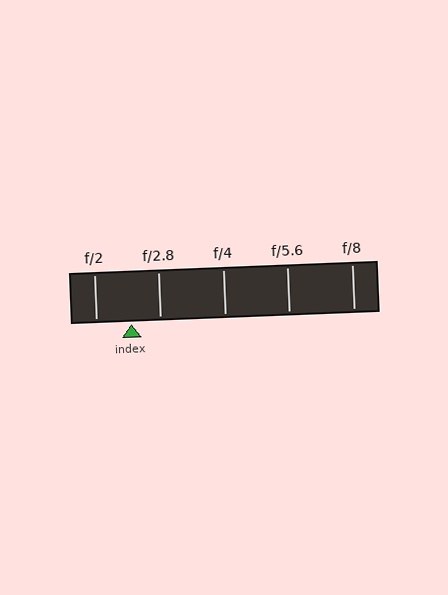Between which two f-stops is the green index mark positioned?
The index mark is between f/2 and f/2.8.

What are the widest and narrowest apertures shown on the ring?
The widest aperture shown is f/2 and the narrowest is f/8.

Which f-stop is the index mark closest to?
The index mark is closest to f/2.8.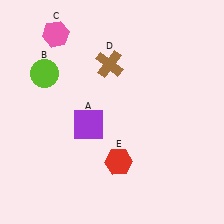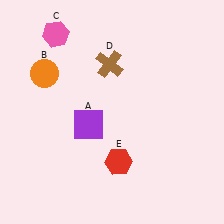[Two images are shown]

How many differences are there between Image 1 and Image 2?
There is 1 difference between the two images.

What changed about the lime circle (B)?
In Image 1, B is lime. In Image 2, it changed to orange.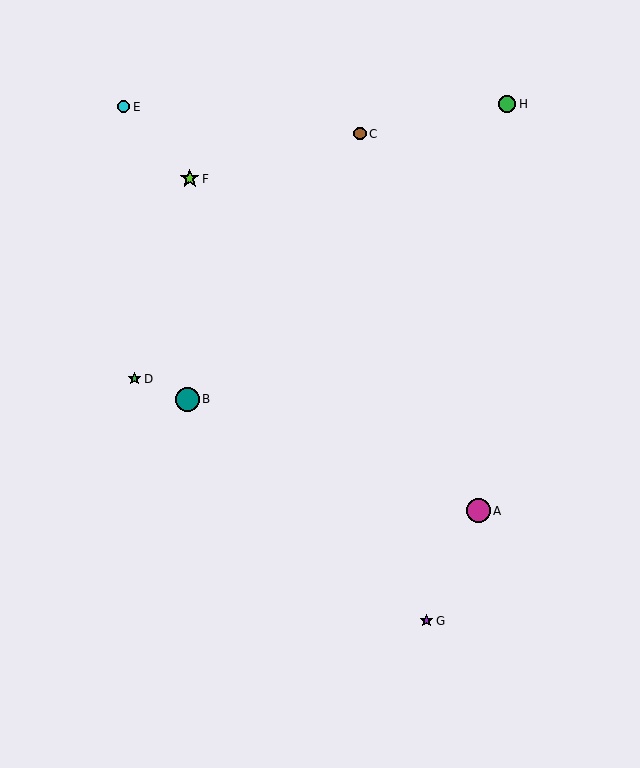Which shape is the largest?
The teal circle (labeled B) is the largest.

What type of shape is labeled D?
Shape D is a green star.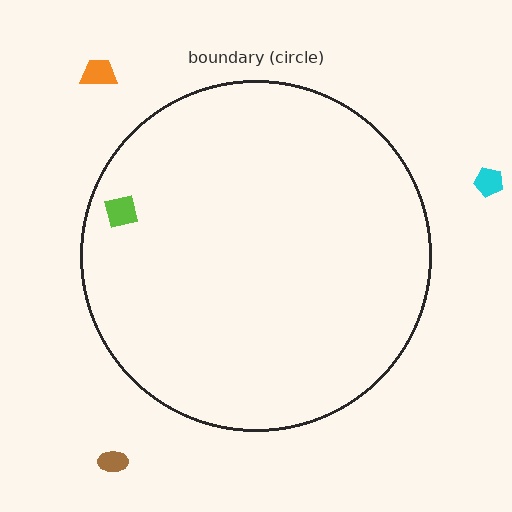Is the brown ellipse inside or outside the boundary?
Outside.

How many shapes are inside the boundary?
1 inside, 3 outside.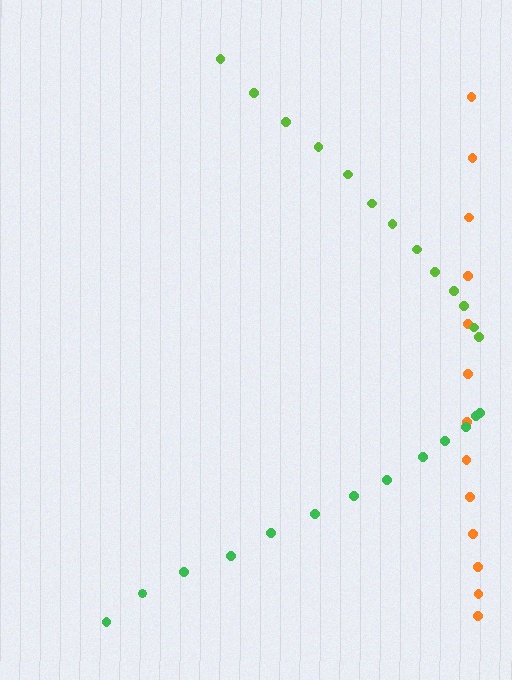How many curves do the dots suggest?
There are 3 distinct paths.